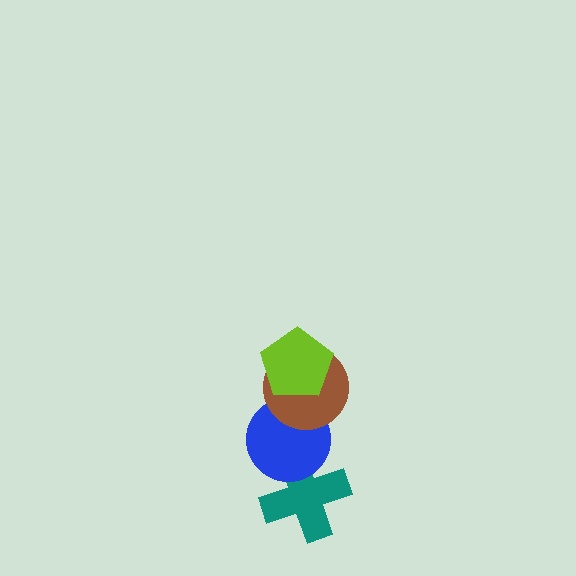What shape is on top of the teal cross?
The blue circle is on top of the teal cross.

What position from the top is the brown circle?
The brown circle is 2nd from the top.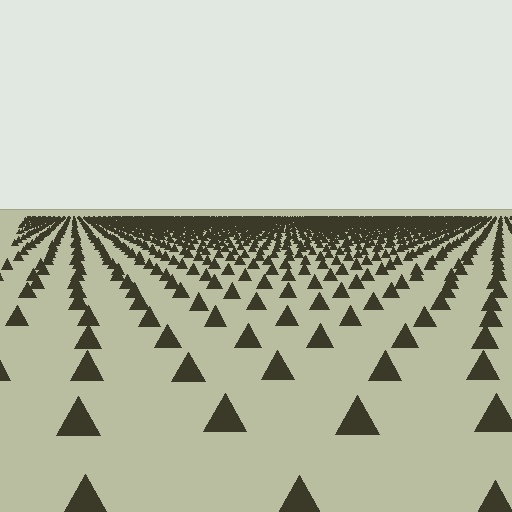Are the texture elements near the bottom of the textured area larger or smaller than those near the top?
Larger. Near the bottom, elements are closer to the viewer and appear at a bigger on-screen size.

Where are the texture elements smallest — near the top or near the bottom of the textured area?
Near the top.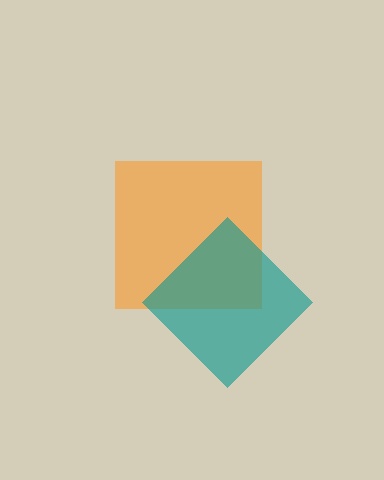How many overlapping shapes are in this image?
There are 2 overlapping shapes in the image.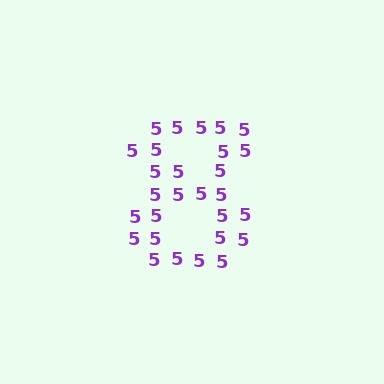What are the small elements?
The small elements are digit 5's.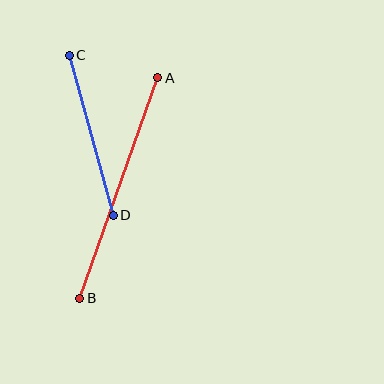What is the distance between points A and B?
The distance is approximately 234 pixels.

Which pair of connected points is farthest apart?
Points A and B are farthest apart.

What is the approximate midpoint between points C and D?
The midpoint is at approximately (91, 135) pixels.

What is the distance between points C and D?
The distance is approximately 166 pixels.